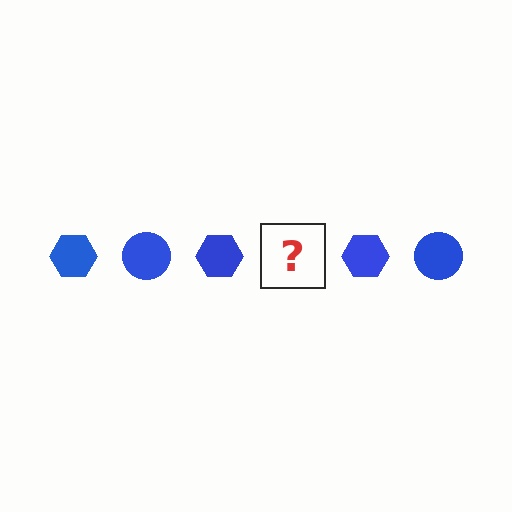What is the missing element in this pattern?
The missing element is a blue circle.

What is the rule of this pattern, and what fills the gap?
The rule is that the pattern cycles through hexagon, circle shapes in blue. The gap should be filled with a blue circle.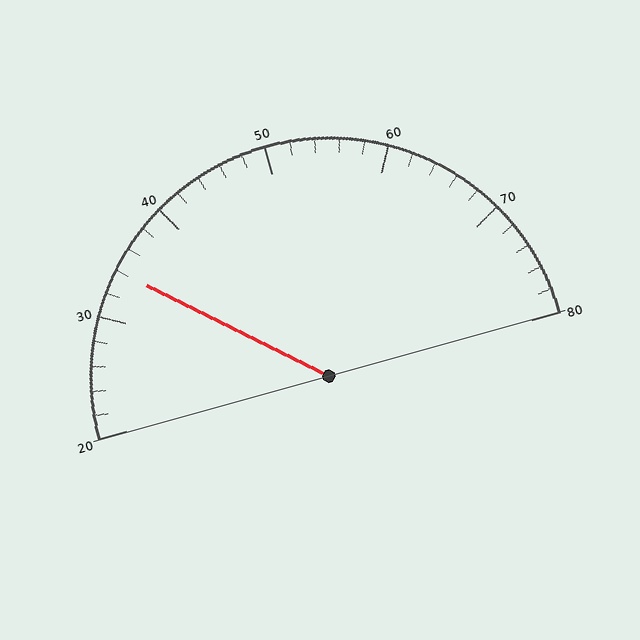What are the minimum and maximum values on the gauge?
The gauge ranges from 20 to 80.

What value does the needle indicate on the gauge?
The needle indicates approximately 34.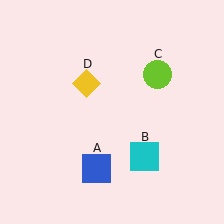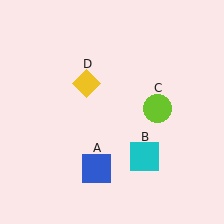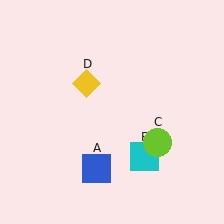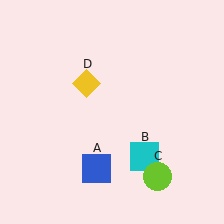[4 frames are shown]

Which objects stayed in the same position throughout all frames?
Blue square (object A) and cyan square (object B) and yellow diamond (object D) remained stationary.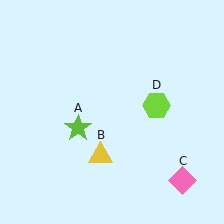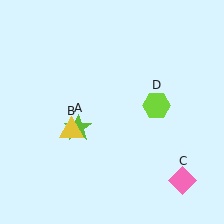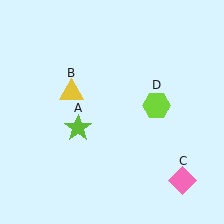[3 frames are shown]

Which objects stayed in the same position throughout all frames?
Lime star (object A) and pink diamond (object C) and lime hexagon (object D) remained stationary.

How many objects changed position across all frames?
1 object changed position: yellow triangle (object B).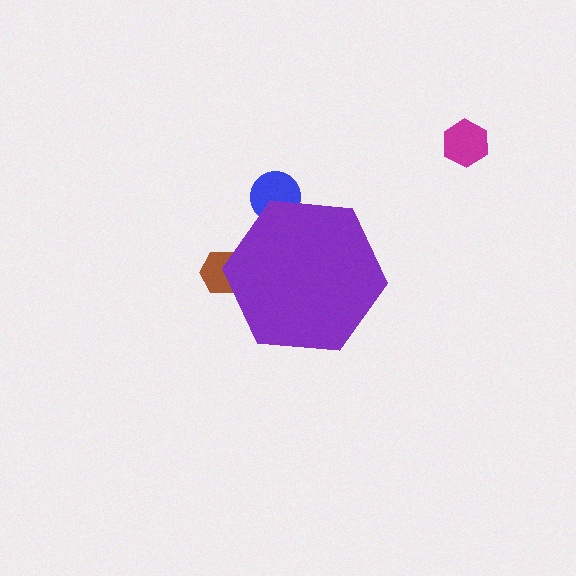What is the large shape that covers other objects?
A purple hexagon.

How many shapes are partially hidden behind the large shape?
2 shapes are partially hidden.